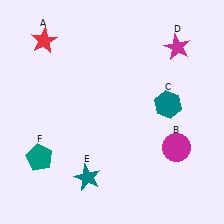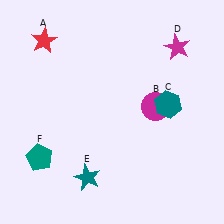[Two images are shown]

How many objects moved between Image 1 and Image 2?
1 object moved between the two images.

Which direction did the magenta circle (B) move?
The magenta circle (B) moved up.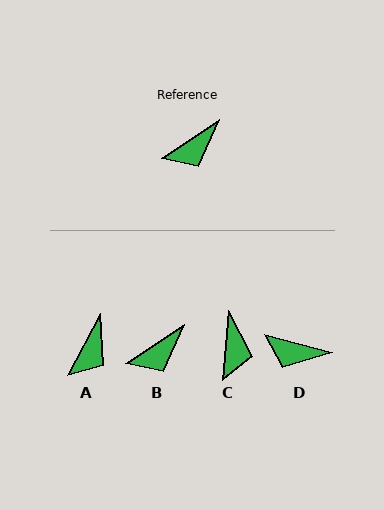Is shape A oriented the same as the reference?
No, it is off by about 28 degrees.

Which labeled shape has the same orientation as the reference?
B.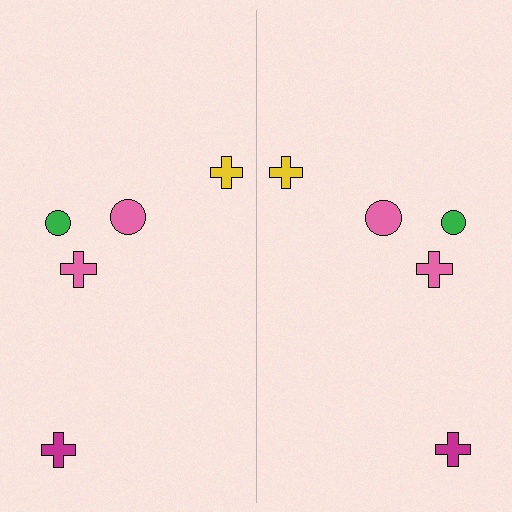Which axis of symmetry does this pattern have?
The pattern has a vertical axis of symmetry running through the center of the image.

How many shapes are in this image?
There are 10 shapes in this image.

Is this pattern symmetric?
Yes, this pattern has bilateral (reflection) symmetry.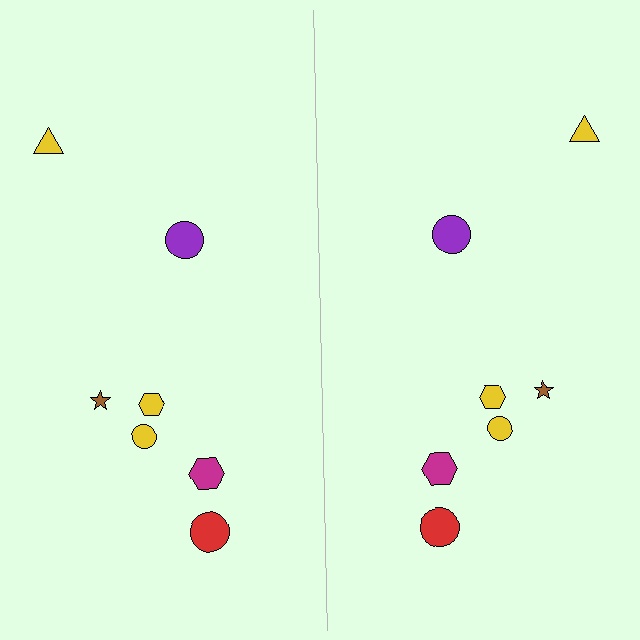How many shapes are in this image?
There are 14 shapes in this image.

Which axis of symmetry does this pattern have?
The pattern has a vertical axis of symmetry running through the center of the image.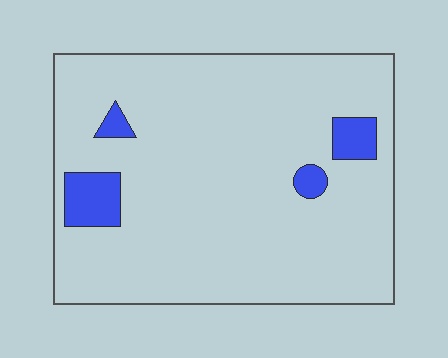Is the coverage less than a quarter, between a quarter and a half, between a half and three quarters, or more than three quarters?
Less than a quarter.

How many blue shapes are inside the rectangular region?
4.